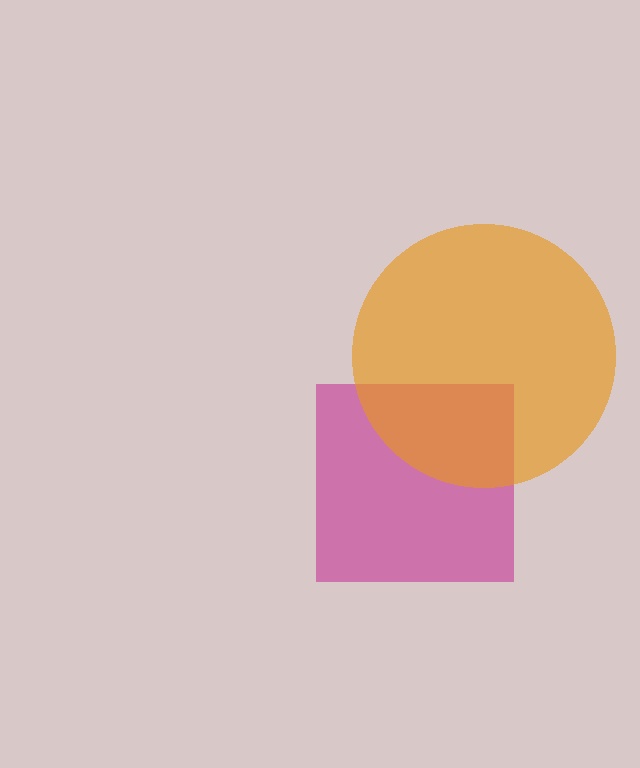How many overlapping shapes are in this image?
There are 2 overlapping shapes in the image.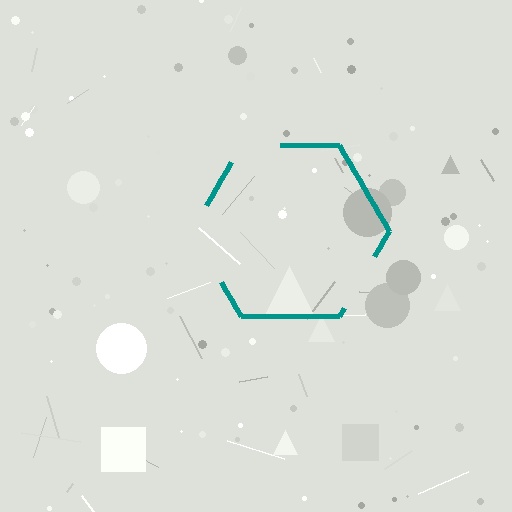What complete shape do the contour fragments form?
The contour fragments form a hexagon.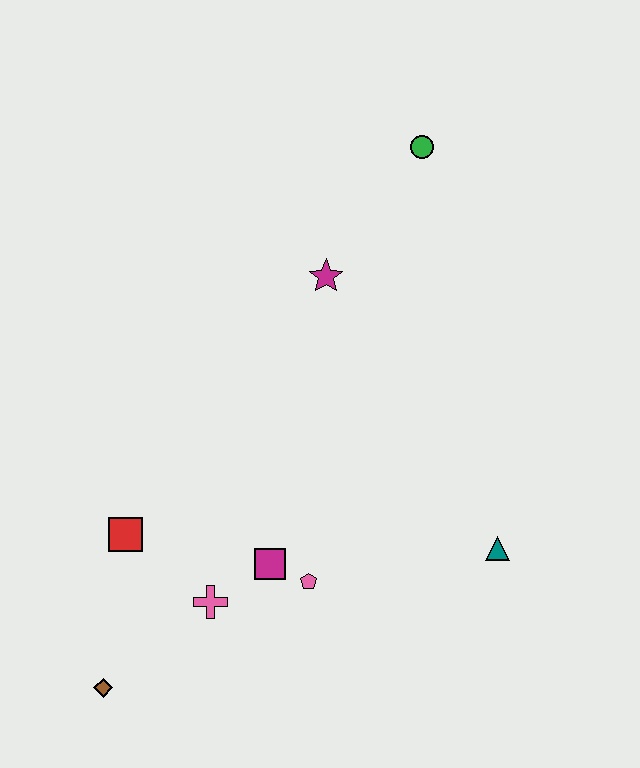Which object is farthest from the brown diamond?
The green circle is farthest from the brown diamond.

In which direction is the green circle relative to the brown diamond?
The green circle is above the brown diamond.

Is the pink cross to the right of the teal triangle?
No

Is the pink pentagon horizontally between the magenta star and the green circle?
No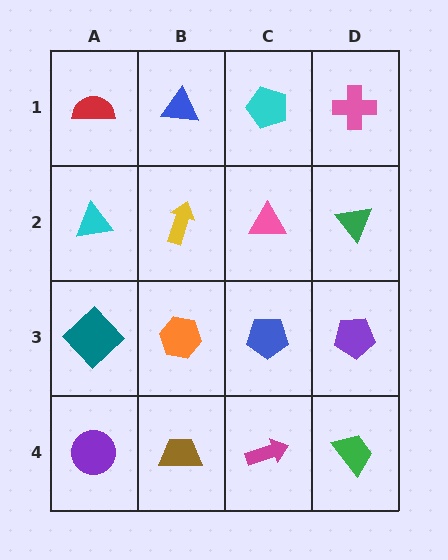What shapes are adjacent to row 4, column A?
A teal diamond (row 3, column A), a brown trapezoid (row 4, column B).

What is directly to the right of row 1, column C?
A pink cross.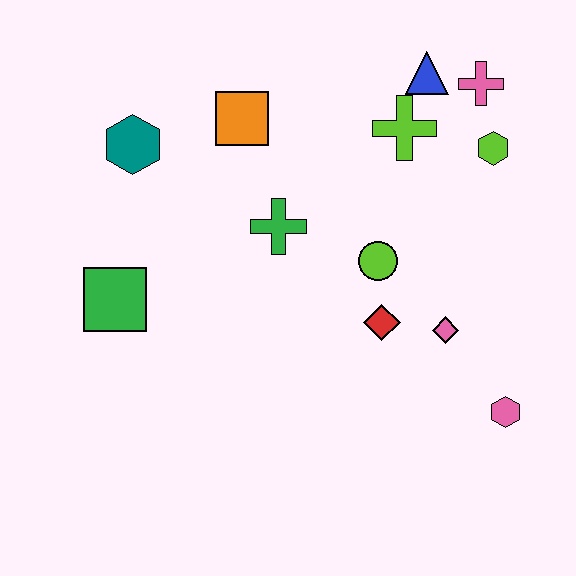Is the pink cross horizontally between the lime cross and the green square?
No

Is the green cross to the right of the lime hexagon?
No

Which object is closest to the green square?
The teal hexagon is closest to the green square.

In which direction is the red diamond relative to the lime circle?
The red diamond is below the lime circle.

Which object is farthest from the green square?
The pink cross is farthest from the green square.